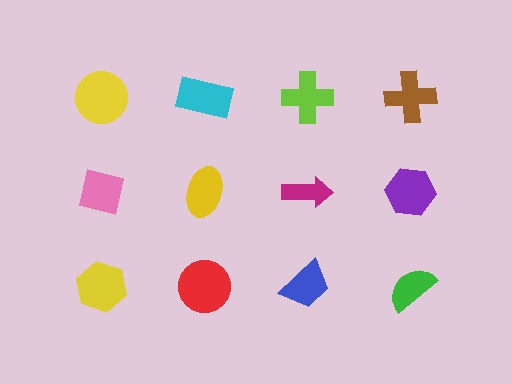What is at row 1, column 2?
A cyan rectangle.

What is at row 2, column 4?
A purple hexagon.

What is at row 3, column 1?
A yellow hexagon.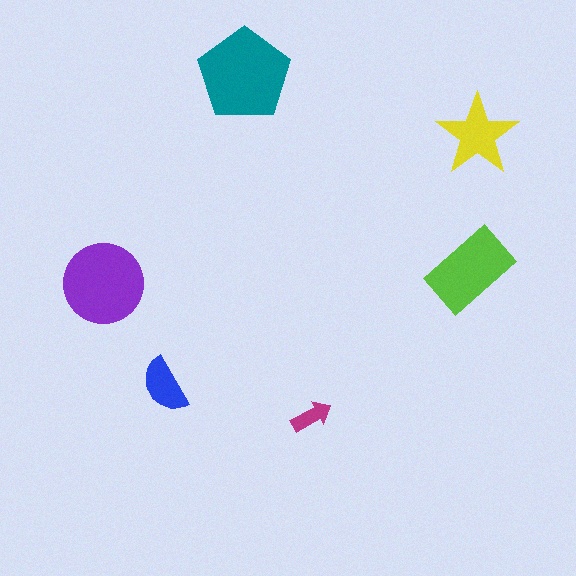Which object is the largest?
The teal pentagon.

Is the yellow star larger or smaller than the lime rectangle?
Smaller.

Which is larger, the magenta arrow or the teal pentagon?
The teal pentagon.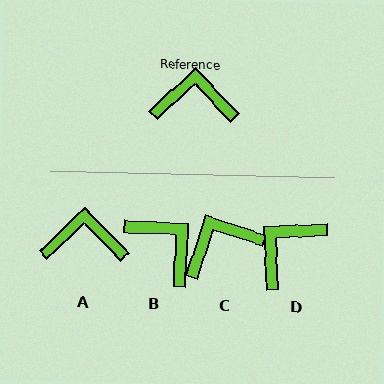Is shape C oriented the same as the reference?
No, it is off by about 28 degrees.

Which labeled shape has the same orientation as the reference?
A.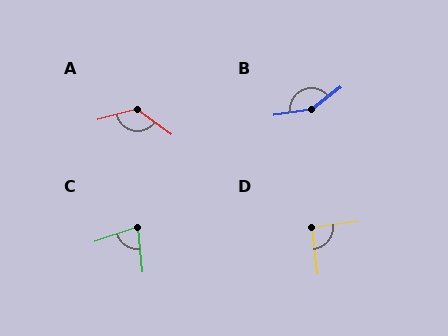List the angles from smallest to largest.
C (77°), D (92°), A (128°), B (151°).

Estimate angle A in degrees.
Approximately 128 degrees.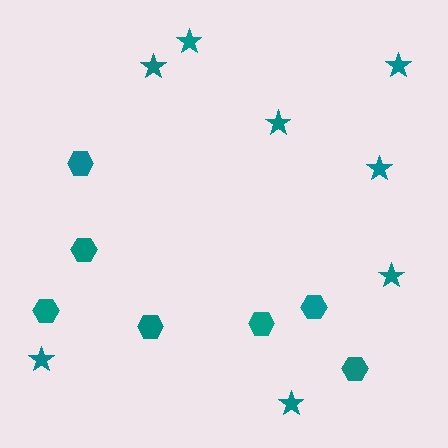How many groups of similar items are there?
There are 2 groups: one group of stars (8) and one group of hexagons (7).